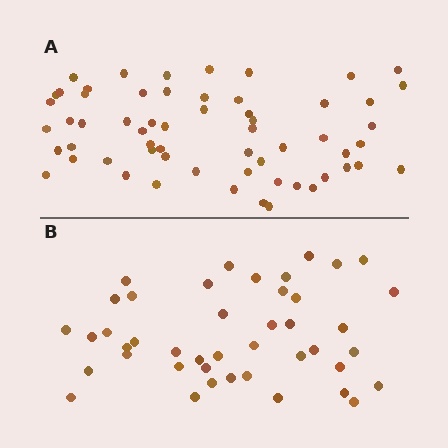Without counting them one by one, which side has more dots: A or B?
Region A (the top region) has more dots.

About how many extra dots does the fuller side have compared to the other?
Region A has approximately 15 more dots than region B.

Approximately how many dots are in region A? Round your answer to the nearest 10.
About 60 dots.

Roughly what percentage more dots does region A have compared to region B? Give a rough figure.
About 40% more.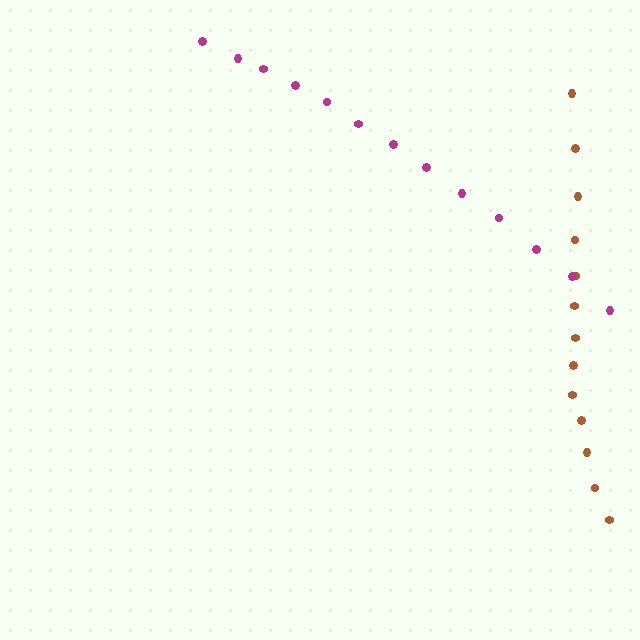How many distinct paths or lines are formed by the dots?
There are 2 distinct paths.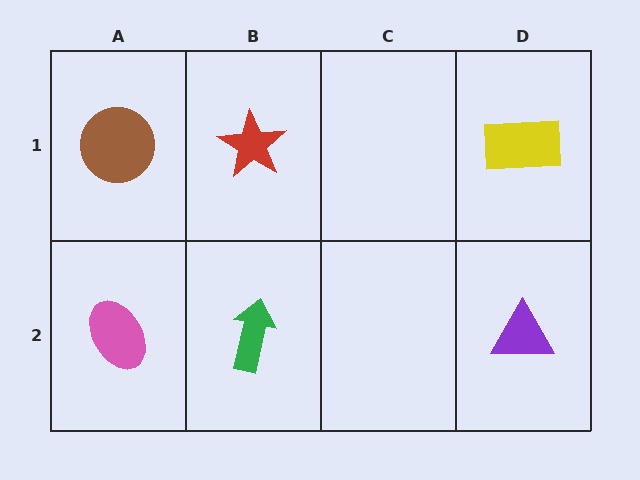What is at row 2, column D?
A purple triangle.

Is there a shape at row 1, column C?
No, that cell is empty.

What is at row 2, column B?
A green arrow.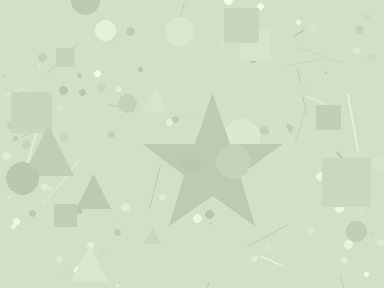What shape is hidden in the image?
A star is hidden in the image.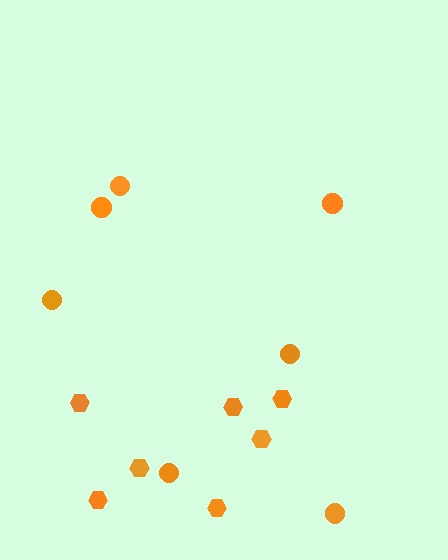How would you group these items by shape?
There are 2 groups: one group of circles (7) and one group of hexagons (7).